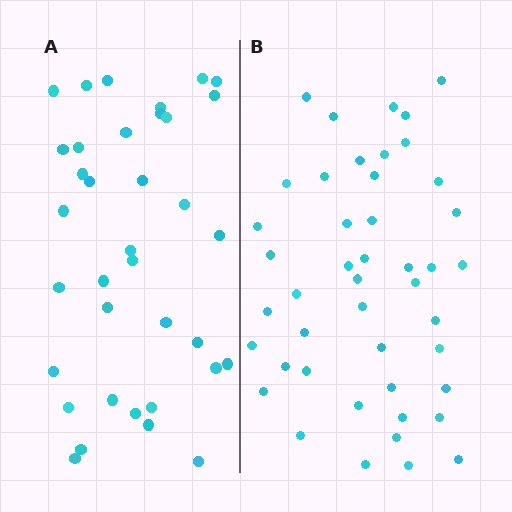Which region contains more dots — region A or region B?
Region B (the right region) has more dots.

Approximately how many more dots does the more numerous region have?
Region B has roughly 8 or so more dots than region A.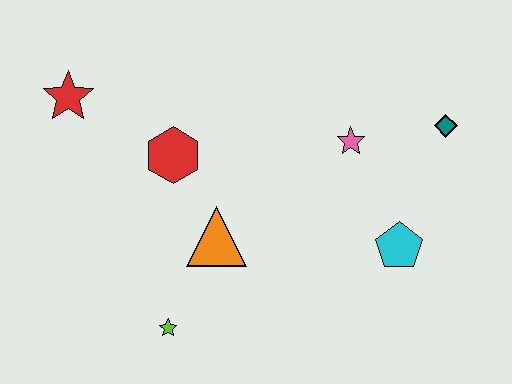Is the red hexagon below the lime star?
No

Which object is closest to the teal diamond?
The pink star is closest to the teal diamond.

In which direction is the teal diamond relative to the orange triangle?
The teal diamond is to the right of the orange triangle.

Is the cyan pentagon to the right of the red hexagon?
Yes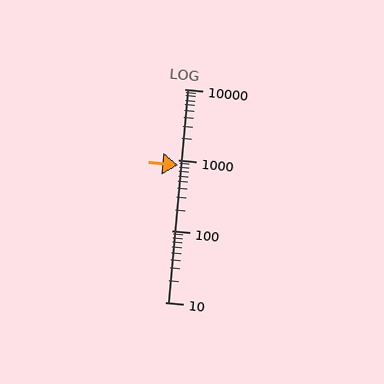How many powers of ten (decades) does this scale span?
The scale spans 3 decades, from 10 to 10000.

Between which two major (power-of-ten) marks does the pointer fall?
The pointer is between 100 and 1000.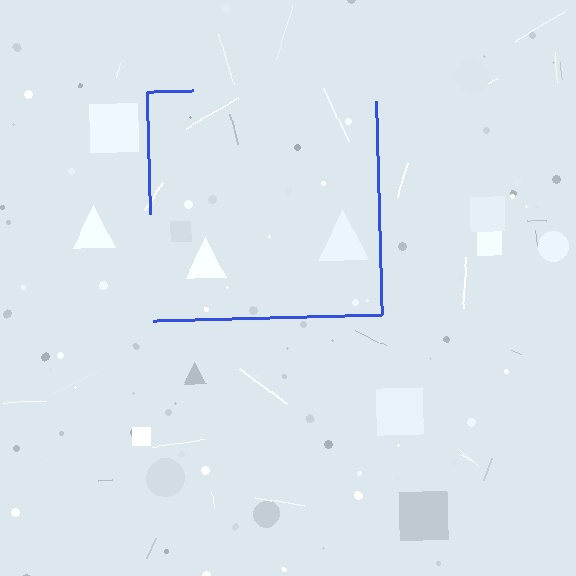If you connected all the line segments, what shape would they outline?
They would outline a square.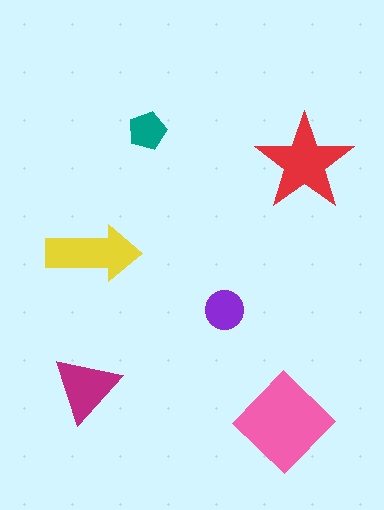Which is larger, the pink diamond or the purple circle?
The pink diamond.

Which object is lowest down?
The pink diamond is bottommost.